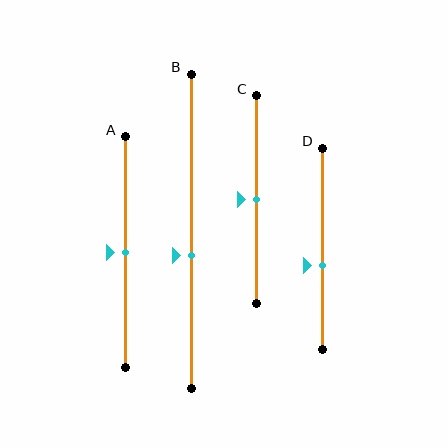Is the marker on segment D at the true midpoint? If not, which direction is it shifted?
No, the marker on segment D is shifted downward by about 8% of the segment length.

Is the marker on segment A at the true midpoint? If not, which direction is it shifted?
Yes, the marker on segment A is at the true midpoint.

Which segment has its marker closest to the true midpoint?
Segment A has its marker closest to the true midpoint.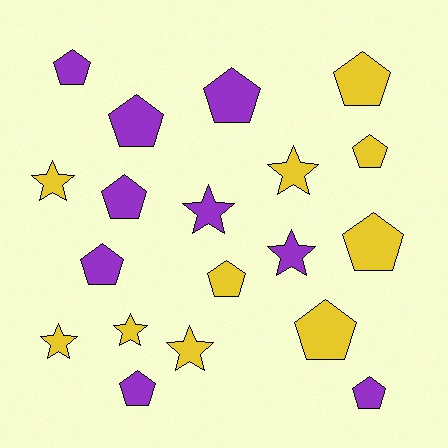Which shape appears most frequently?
Pentagon, with 12 objects.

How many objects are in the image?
There are 19 objects.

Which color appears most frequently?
Yellow, with 10 objects.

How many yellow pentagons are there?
There are 5 yellow pentagons.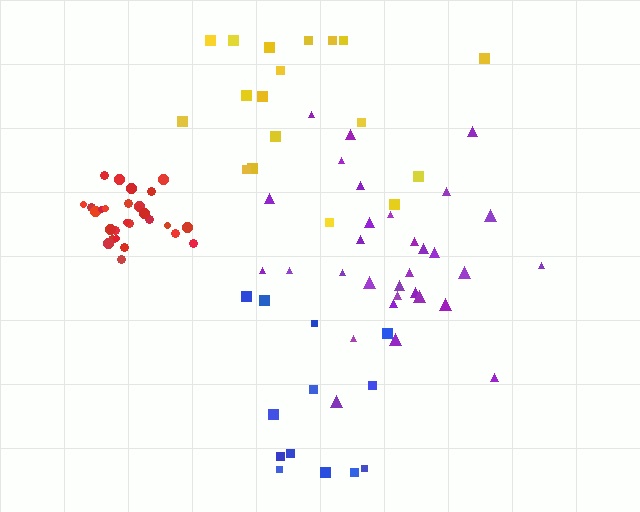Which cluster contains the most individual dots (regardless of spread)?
Purple (31).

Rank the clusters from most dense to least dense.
red, purple, yellow, blue.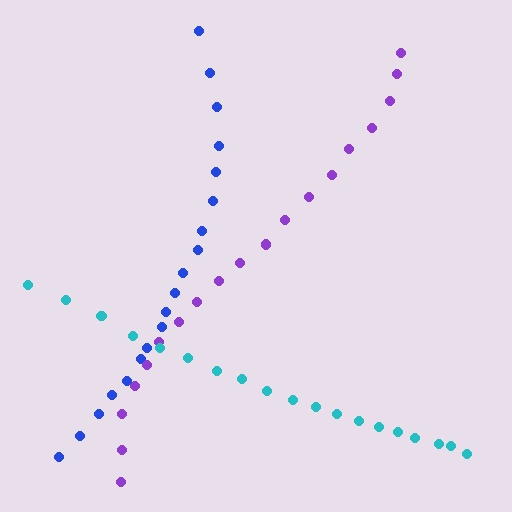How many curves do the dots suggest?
There are 3 distinct paths.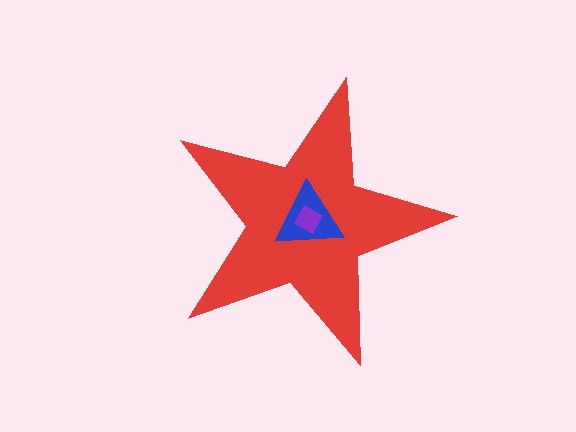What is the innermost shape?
The purple diamond.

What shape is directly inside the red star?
The blue triangle.